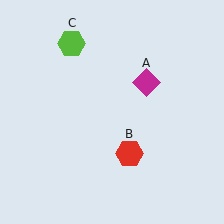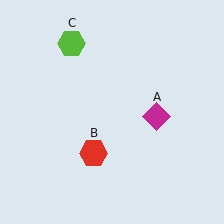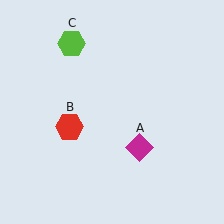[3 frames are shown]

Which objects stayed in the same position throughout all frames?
Lime hexagon (object C) remained stationary.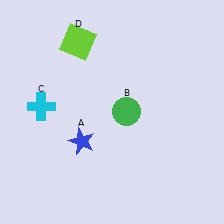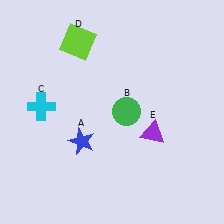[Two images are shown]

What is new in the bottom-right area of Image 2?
A purple triangle (E) was added in the bottom-right area of Image 2.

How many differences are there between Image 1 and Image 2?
There is 1 difference between the two images.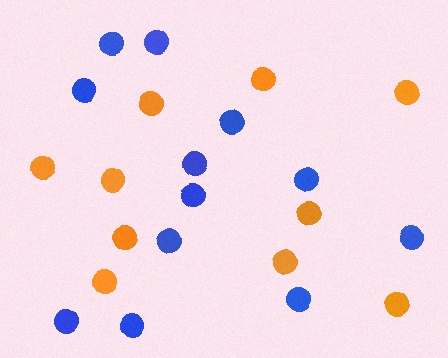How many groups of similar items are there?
There are 2 groups: one group of blue circles (12) and one group of orange circles (10).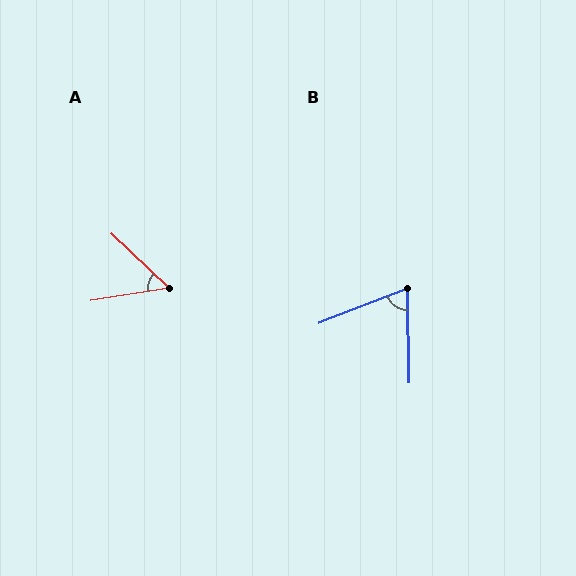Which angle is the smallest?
A, at approximately 53 degrees.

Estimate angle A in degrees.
Approximately 53 degrees.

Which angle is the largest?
B, at approximately 69 degrees.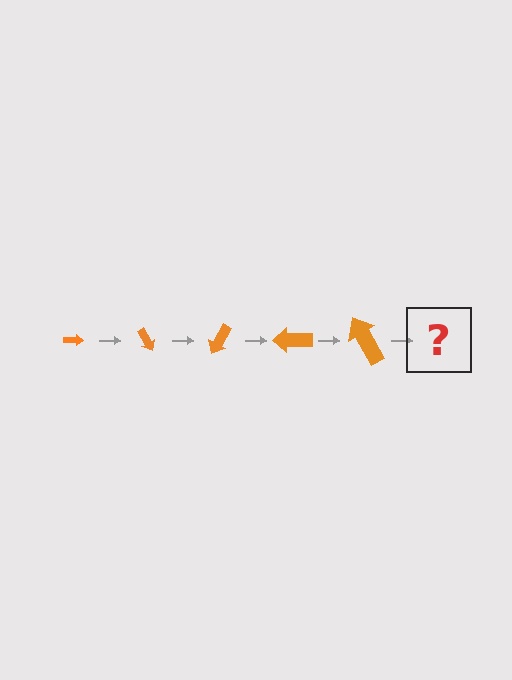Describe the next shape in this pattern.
It should be an arrow, larger than the previous one and rotated 300 degrees from the start.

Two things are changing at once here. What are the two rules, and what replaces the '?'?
The two rules are that the arrow grows larger each step and it rotates 60 degrees each step. The '?' should be an arrow, larger than the previous one and rotated 300 degrees from the start.